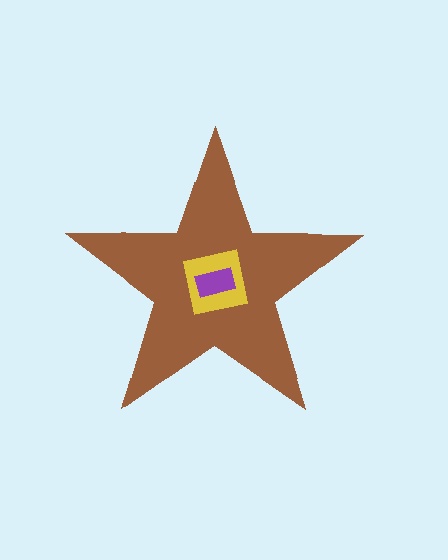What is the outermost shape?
The brown star.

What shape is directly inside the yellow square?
The purple rectangle.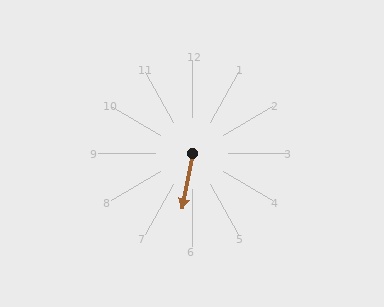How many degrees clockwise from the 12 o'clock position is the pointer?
Approximately 190 degrees.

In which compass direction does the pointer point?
South.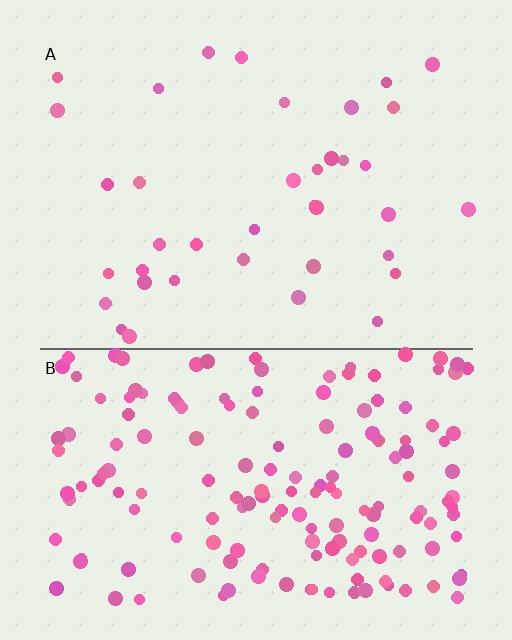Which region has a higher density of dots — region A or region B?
B (the bottom).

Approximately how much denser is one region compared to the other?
Approximately 4.5× — region B over region A.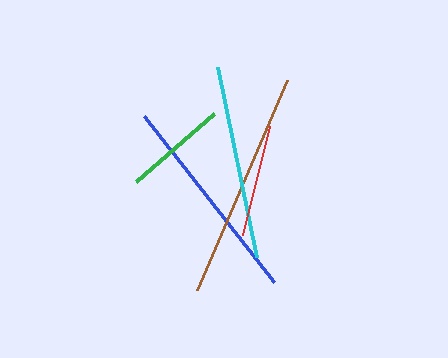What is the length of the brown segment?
The brown segment is approximately 229 pixels long.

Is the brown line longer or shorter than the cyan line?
The brown line is longer than the cyan line.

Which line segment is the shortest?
The green line is the shortest at approximately 103 pixels.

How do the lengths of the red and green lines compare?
The red and green lines are approximately the same length.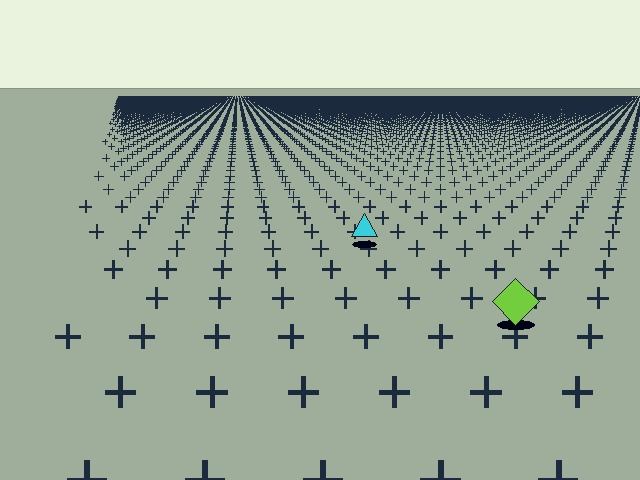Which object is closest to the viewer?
The lime diamond is closest. The texture marks near it are larger and more spread out.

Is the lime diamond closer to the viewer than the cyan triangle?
Yes. The lime diamond is closer — you can tell from the texture gradient: the ground texture is coarser near it.